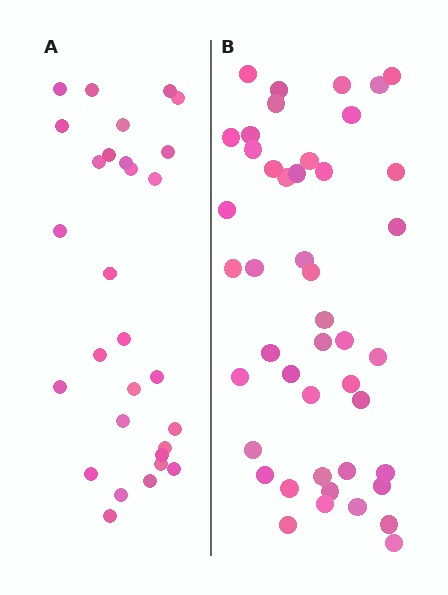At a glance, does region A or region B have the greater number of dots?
Region B (the right region) has more dots.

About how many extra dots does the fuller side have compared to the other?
Region B has approximately 15 more dots than region A.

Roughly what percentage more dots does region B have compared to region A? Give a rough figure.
About 55% more.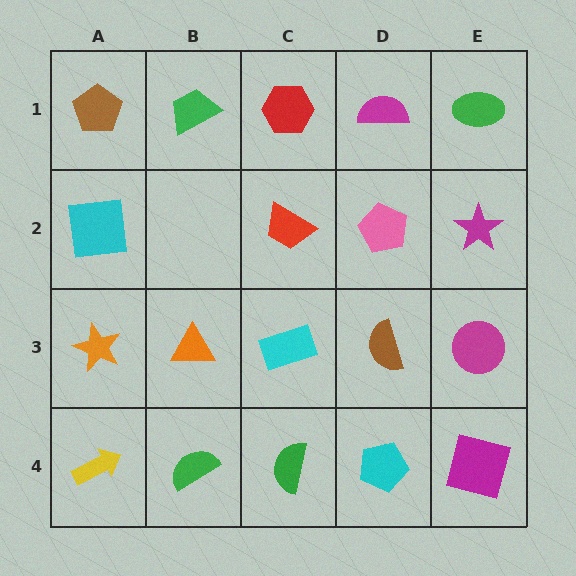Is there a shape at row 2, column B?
No, that cell is empty.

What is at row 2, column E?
A magenta star.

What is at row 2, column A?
A cyan square.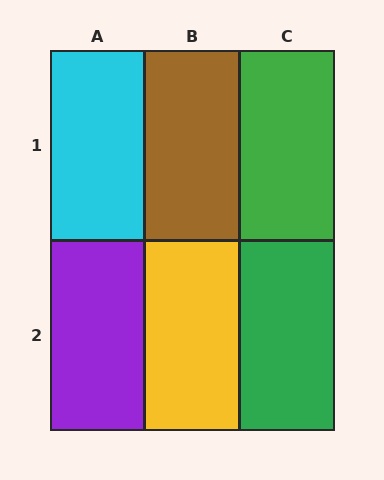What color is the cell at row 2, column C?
Green.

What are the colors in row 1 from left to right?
Cyan, brown, green.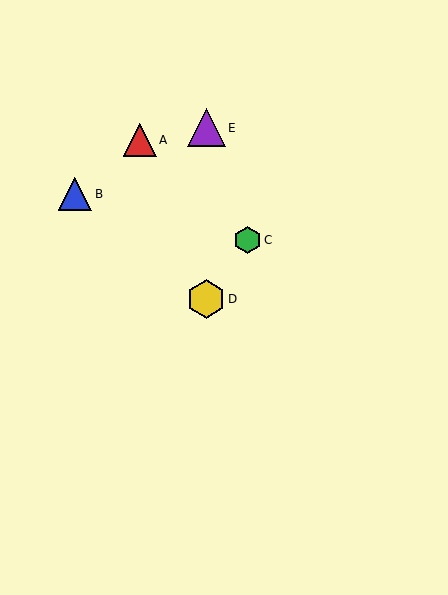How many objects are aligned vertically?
2 objects (D, E) are aligned vertically.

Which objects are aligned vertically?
Objects D, E are aligned vertically.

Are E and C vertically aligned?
No, E is at x≈206 and C is at x≈248.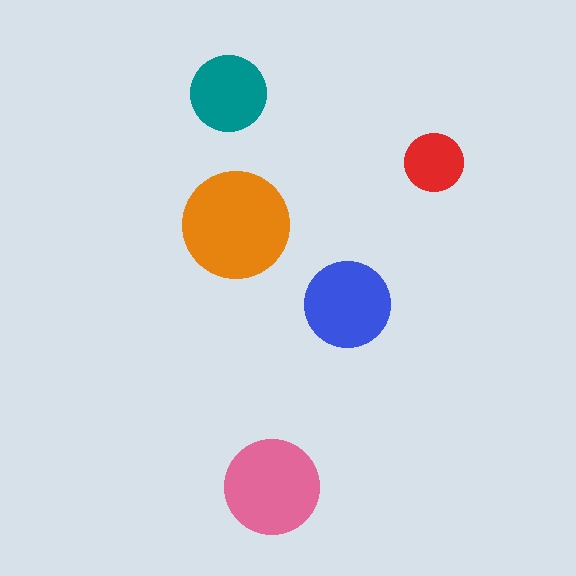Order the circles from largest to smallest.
the orange one, the pink one, the blue one, the teal one, the red one.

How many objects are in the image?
There are 5 objects in the image.